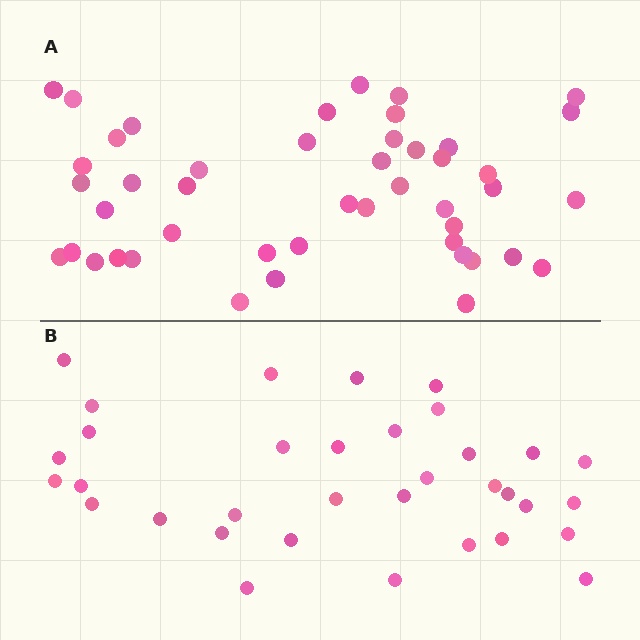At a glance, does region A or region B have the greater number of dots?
Region A (the top region) has more dots.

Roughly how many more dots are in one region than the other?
Region A has roughly 12 or so more dots than region B.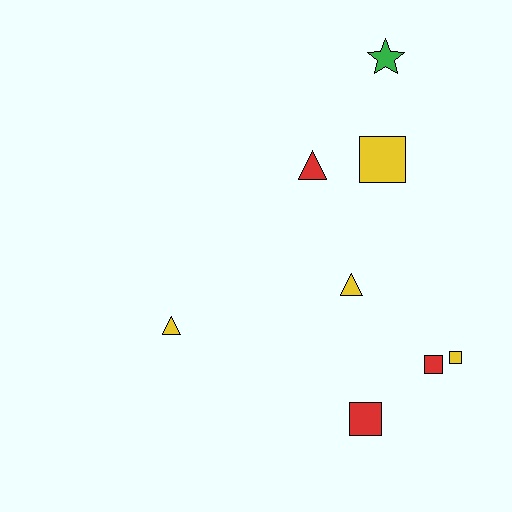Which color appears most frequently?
Yellow, with 4 objects.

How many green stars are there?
There is 1 green star.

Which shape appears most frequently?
Square, with 4 objects.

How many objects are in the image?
There are 8 objects.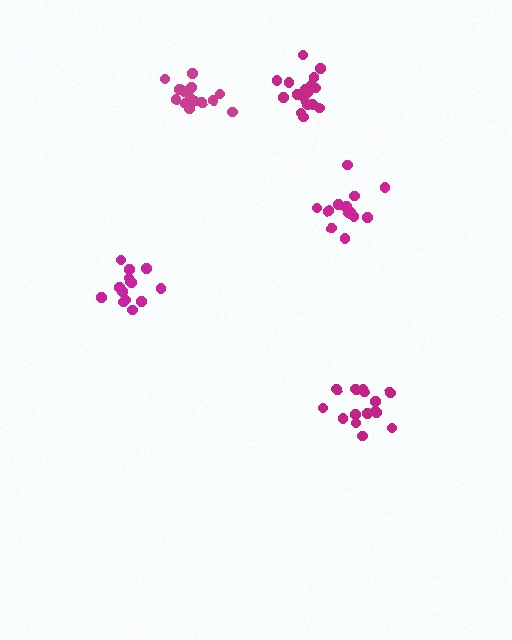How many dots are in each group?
Group 1: 15 dots, Group 2: 14 dots, Group 3: 16 dots, Group 4: 18 dots, Group 5: 16 dots (79 total).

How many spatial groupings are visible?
There are 5 spatial groupings.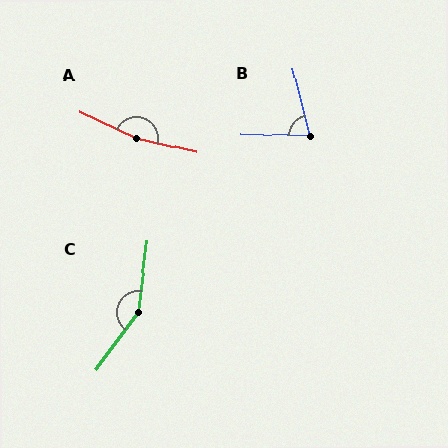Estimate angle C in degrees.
Approximately 151 degrees.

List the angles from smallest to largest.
B (75°), C (151°), A (169°).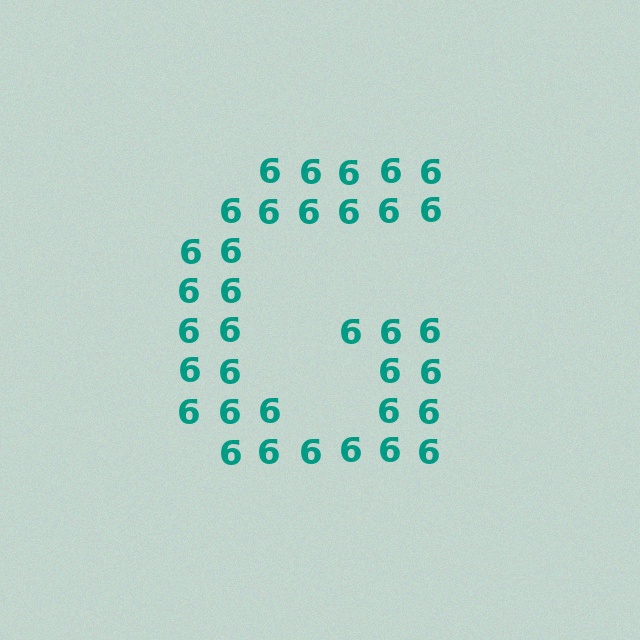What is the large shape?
The large shape is the letter G.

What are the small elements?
The small elements are digit 6's.